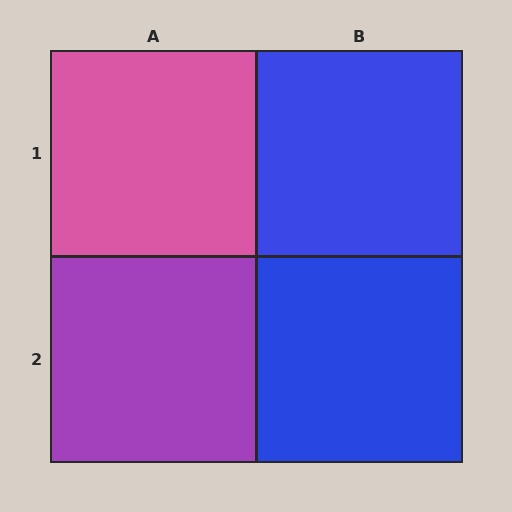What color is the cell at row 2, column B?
Blue.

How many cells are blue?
2 cells are blue.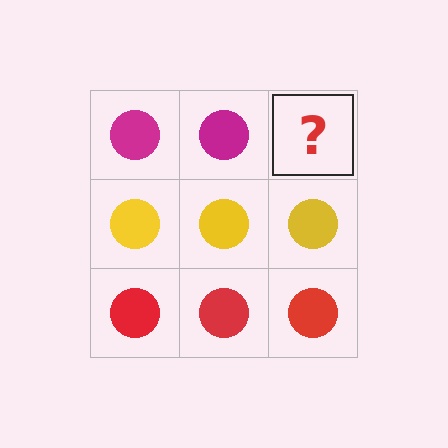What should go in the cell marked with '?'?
The missing cell should contain a magenta circle.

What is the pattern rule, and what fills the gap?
The rule is that each row has a consistent color. The gap should be filled with a magenta circle.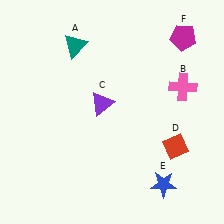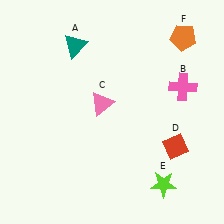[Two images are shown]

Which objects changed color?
C changed from purple to pink. E changed from blue to lime. F changed from magenta to orange.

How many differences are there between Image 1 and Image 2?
There are 3 differences between the two images.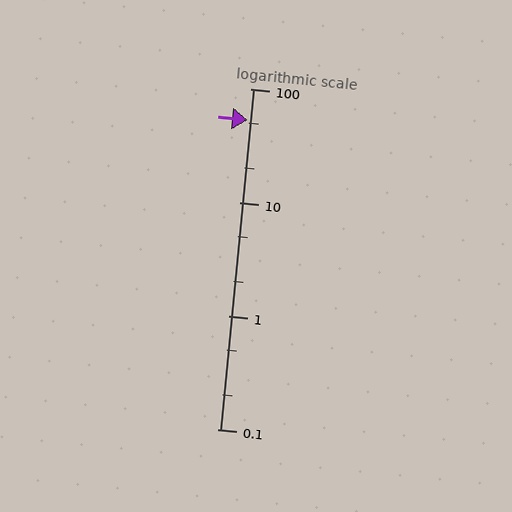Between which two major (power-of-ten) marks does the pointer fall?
The pointer is between 10 and 100.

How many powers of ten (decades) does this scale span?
The scale spans 3 decades, from 0.1 to 100.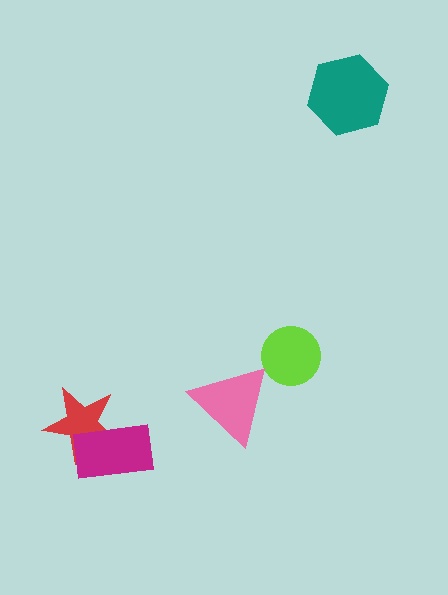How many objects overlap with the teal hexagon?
0 objects overlap with the teal hexagon.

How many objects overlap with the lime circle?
0 objects overlap with the lime circle.